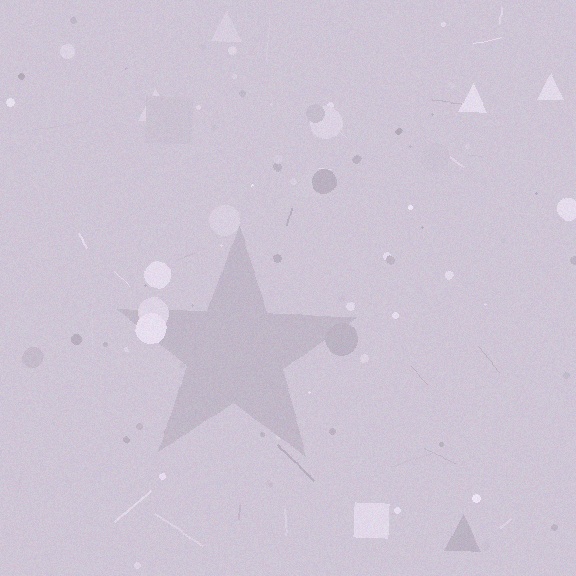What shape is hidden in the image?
A star is hidden in the image.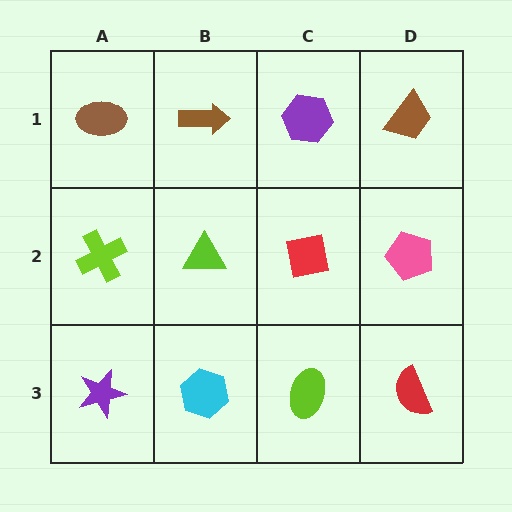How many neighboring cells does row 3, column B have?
3.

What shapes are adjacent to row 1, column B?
A lime triangle (row 2, column B), a brown ellipse (row 1, column A), a purple hexagon (row 1, column C).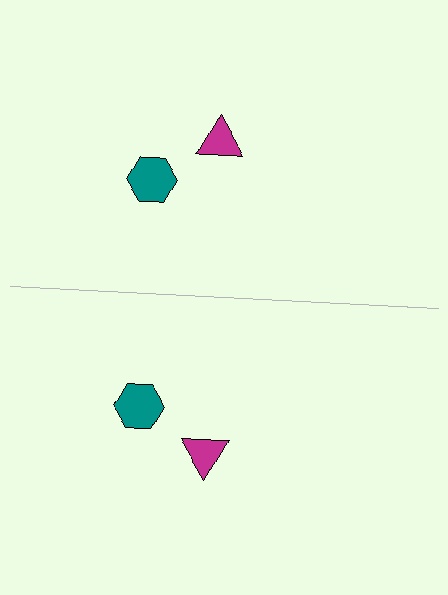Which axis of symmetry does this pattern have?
The pattern has a horizontal axis of symmetry running through the center of the image.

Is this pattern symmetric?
Yes, this pattern has bilateral (reflection) symmetry.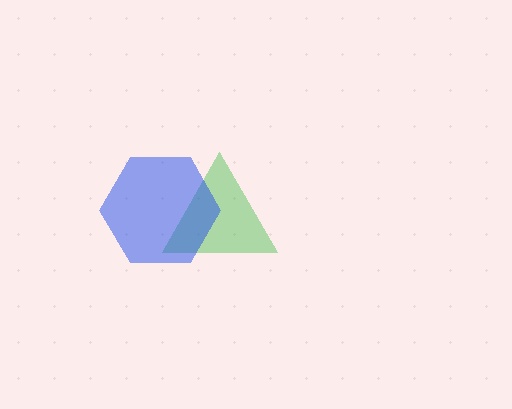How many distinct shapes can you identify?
There are 2 distinct shapes: a green triangle, a blue hexagon.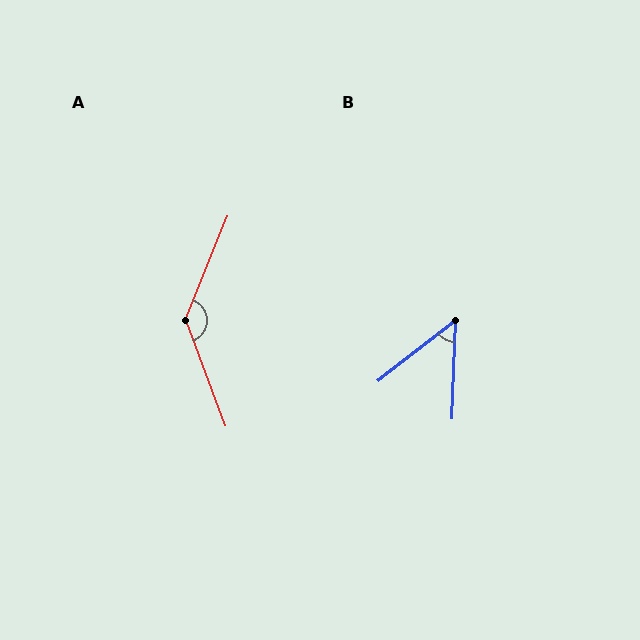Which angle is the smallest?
B, at approximately 50 degrees.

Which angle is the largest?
A, at approximately 138 degrees.